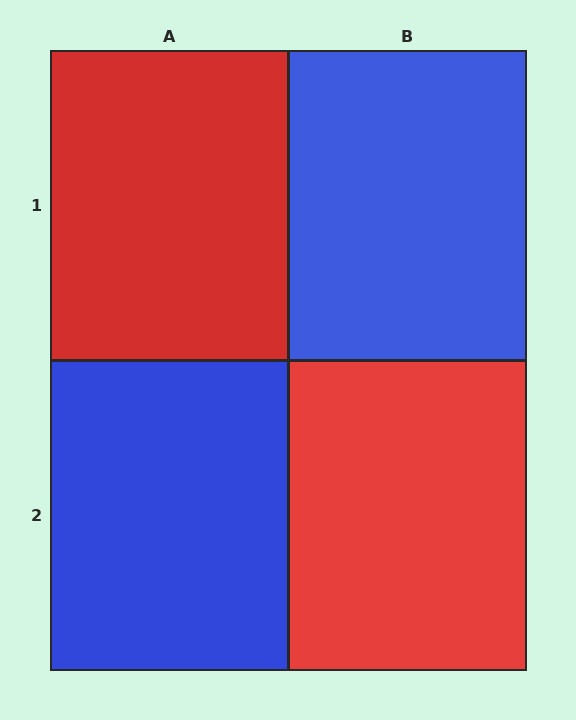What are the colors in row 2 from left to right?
Blue, red.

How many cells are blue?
2 cells are blue.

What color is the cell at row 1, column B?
Blue.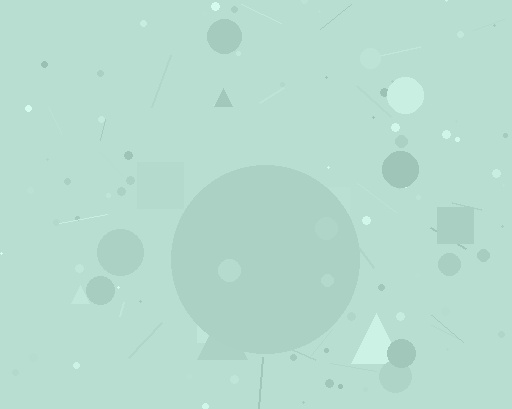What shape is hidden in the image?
A circle is hidden in the image.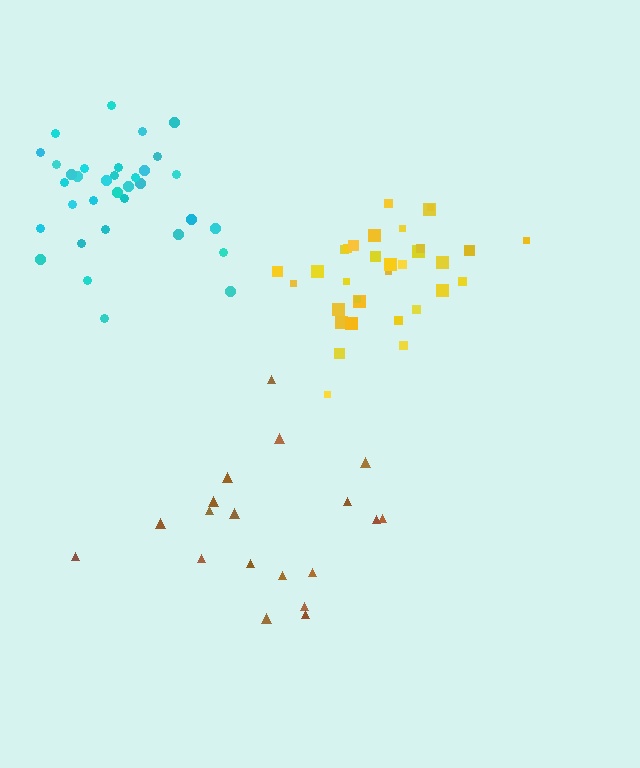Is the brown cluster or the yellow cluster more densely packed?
Yellow.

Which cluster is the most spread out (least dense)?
Brown.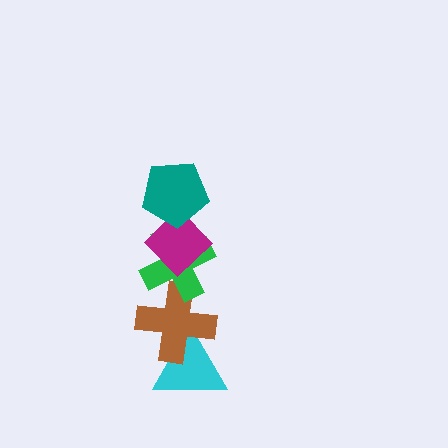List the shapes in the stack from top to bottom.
From top to bottom: the teal pentagon, the magenta diamond, the green cross, the brown cross, the cyan triangle.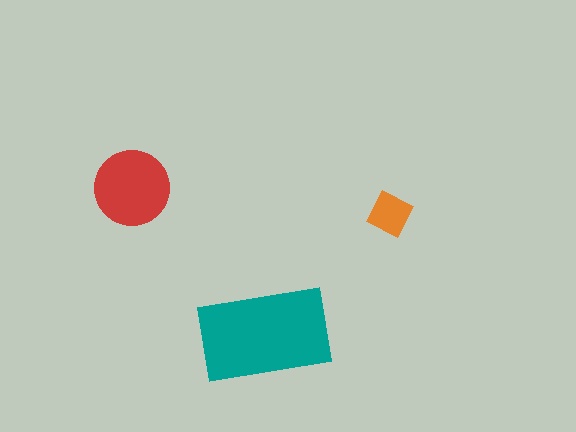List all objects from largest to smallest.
The teal rectangle, the red circle, the orange square.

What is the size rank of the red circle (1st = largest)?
2nd.